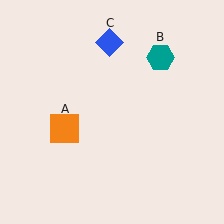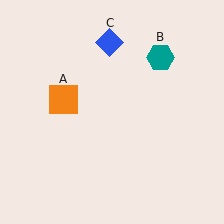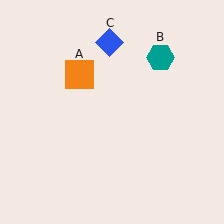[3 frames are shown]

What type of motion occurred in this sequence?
The orange square (object A) rotated clockwise around the center of the scene.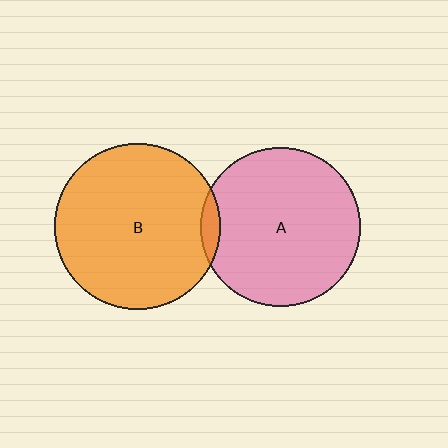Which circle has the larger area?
Circle B (orange).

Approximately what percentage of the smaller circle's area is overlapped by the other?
Approximately 5%.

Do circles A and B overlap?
Yes.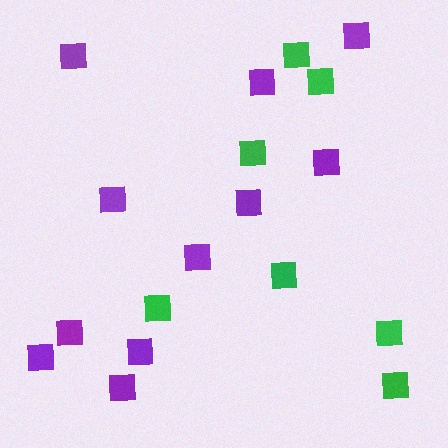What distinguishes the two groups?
There are 2 groups: one group of green squares (7) and one group of purple squares (11).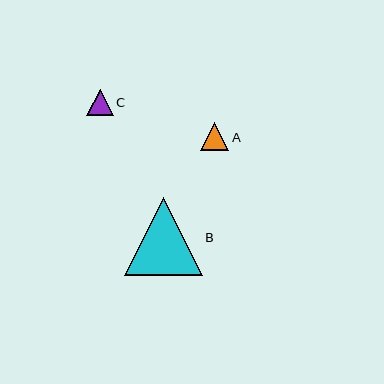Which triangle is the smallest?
Triangle C is the smallest with a size of approximately 26 pixels.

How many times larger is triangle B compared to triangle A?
Triangle B is approximately 2.8 times the size of triangle A.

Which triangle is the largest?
Triangle B is the largest with a size of approximately 78 pixels.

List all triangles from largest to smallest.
From largest to smallest: B, A, C.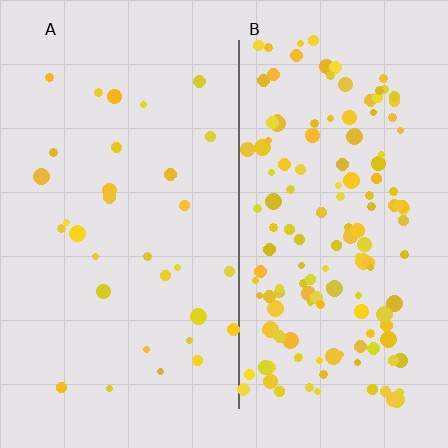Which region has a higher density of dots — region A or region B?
B (the right).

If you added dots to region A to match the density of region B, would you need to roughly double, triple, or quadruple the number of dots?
Approximately quadruple.